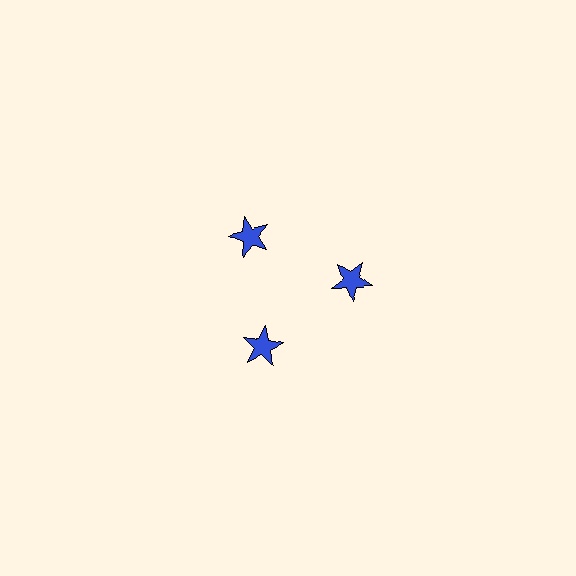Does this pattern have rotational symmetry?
Yes, this pattern has 3-fold rotational symmetry. It looks the same after rotating 120 degrees around the center.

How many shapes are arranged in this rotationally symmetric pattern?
There are 3 shapes, arranged in 3 groups of 1.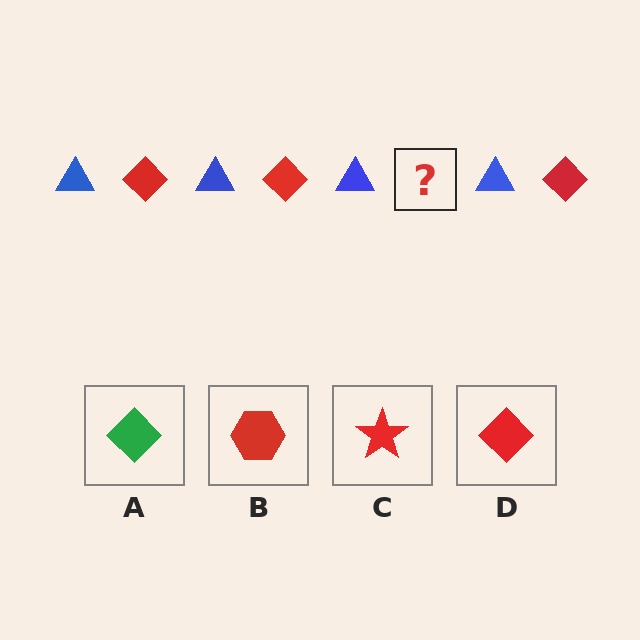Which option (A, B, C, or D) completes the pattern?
D.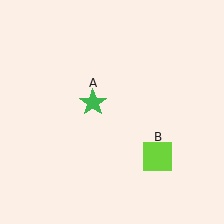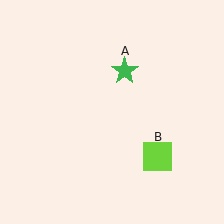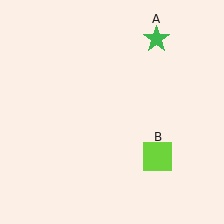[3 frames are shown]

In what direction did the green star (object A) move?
The green star (object A) moved up and to the right.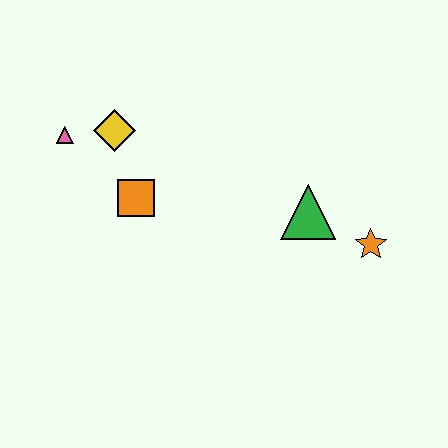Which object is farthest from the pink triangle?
The orange star is farthest from the pink triangle.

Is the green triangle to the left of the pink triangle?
No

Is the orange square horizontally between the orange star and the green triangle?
No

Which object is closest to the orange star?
The green triangle is closest to the orange star.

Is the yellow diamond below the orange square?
No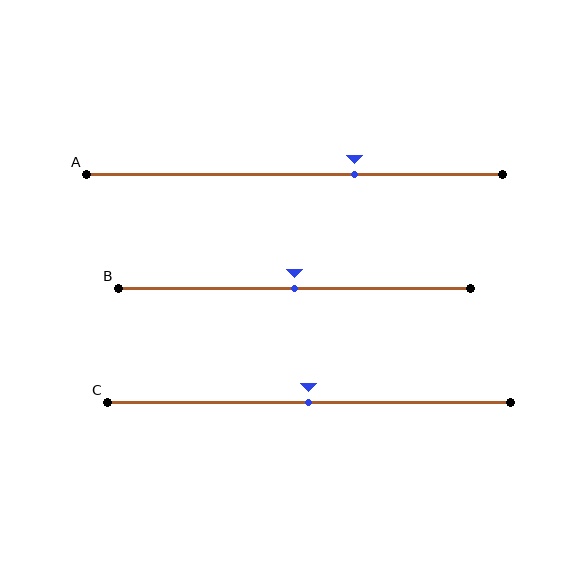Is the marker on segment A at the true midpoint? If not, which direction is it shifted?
No, the marker on segment A is shifted to the right by about 14% of the segment length.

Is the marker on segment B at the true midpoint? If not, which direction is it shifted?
Yes, the marker on segment B is at the true midpoint.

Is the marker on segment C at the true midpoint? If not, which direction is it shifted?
Yes, the marker on segment C is at the true midpoint.